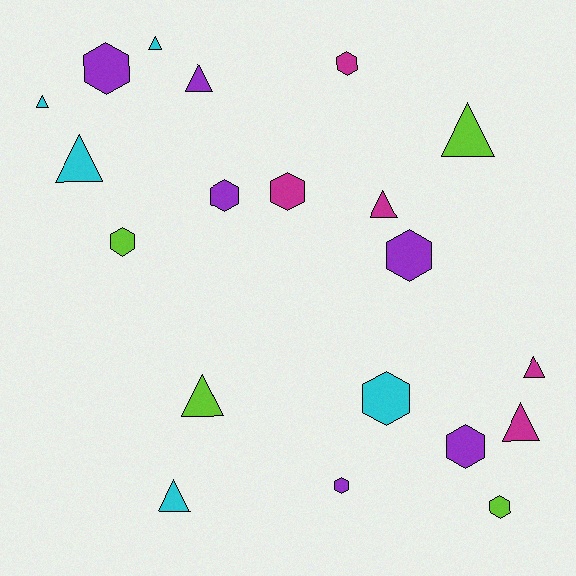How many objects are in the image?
There are 20 objects.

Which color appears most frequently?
Purple, with 6 objects.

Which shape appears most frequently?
Hexagon, with 10 objects.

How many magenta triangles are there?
There are 3 magenta triangles.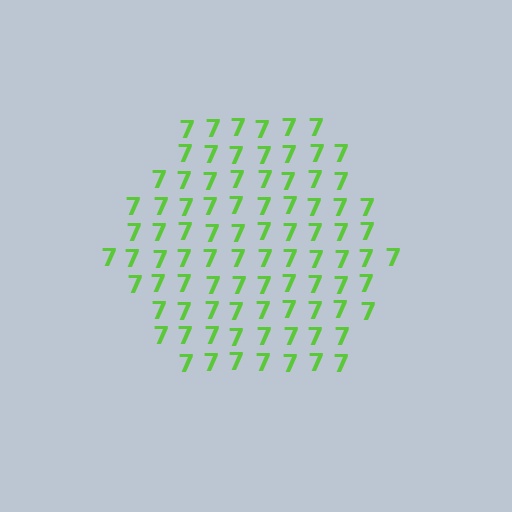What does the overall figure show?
The overall figure shows a hexagon.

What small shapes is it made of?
It is made of small digit 7's.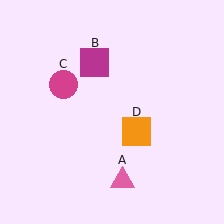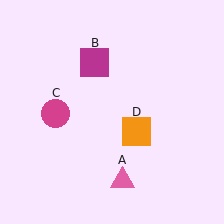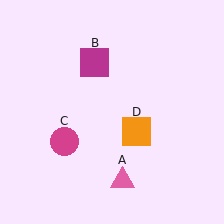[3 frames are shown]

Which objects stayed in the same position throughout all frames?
Pink triangle (object A) and magenta square (object B) and orange square (object D) remained stationary.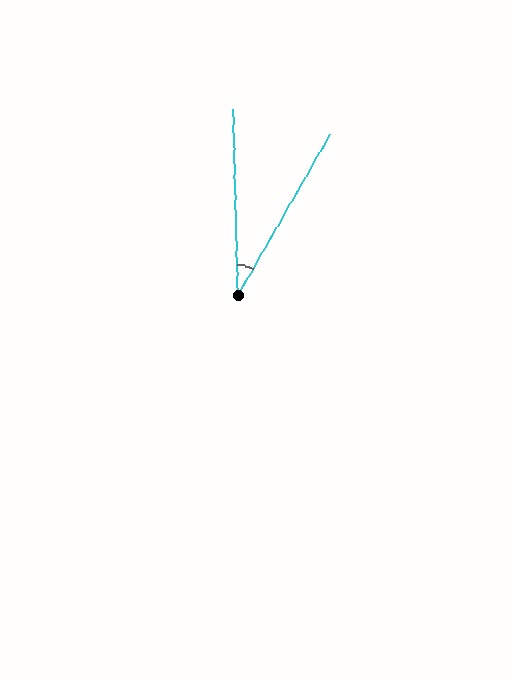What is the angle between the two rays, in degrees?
Approximately 31 degrees.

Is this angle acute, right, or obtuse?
It is acute.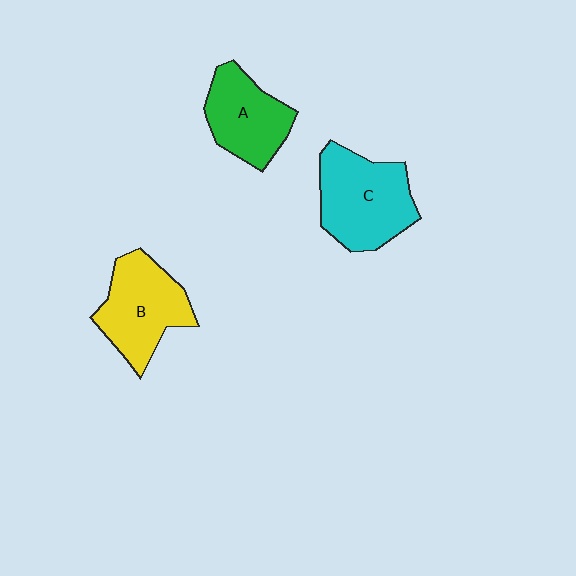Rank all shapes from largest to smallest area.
From largest to smallest: C (cyan), B (yellow), A (green).